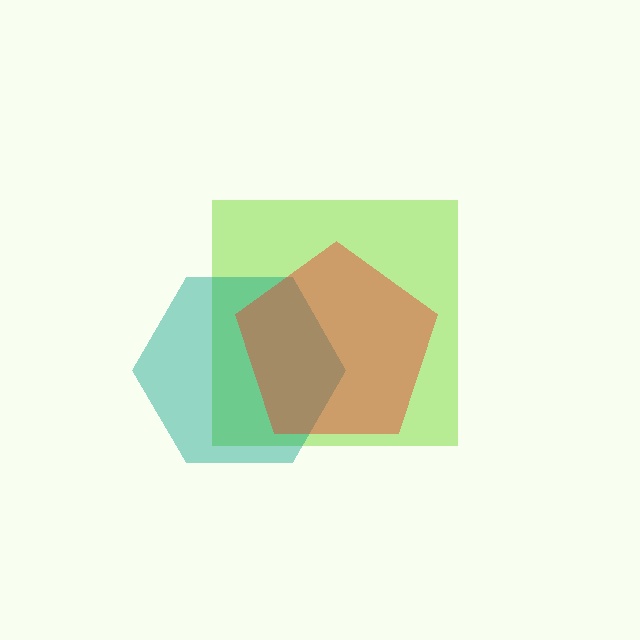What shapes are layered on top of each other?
The layered shapes are: a lime square, a teal hexagon, a red pentagon.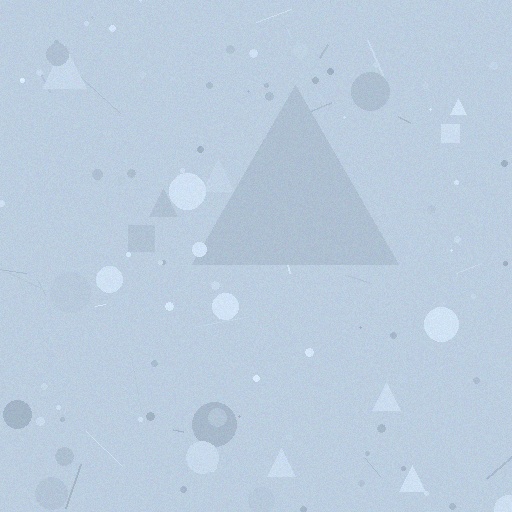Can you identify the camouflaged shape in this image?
The camouflaged shape is a triangle.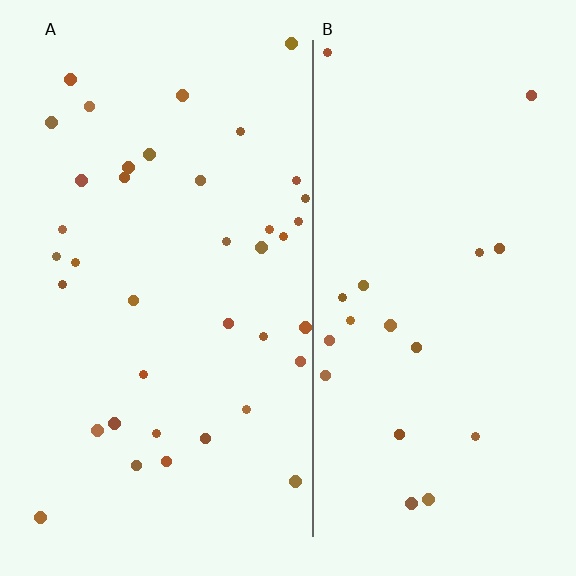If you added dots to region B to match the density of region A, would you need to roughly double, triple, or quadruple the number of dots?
Approximately double.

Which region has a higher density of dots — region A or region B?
A (the left).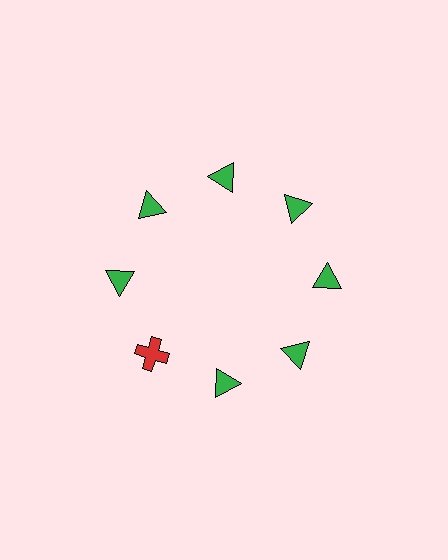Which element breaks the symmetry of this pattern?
The red cross at roughly the 8 o'clock position breaks the symmetry. All other shapes are green triangles.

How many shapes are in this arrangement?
There are 8 shapes arranged in a ring pattern.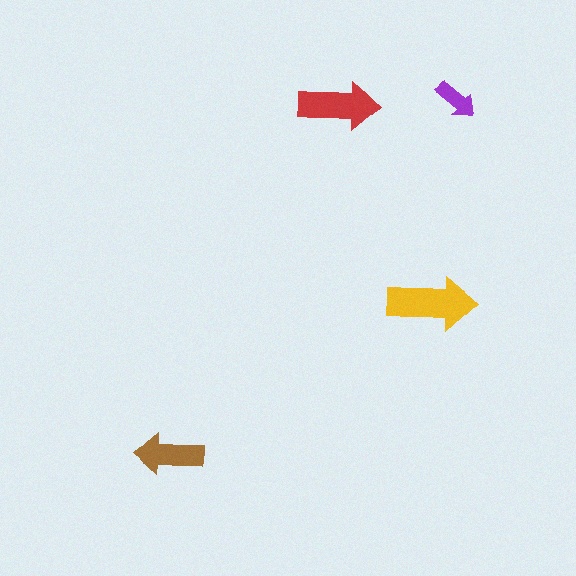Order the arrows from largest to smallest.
the yellow one, the red one, the brown one, the purple one.